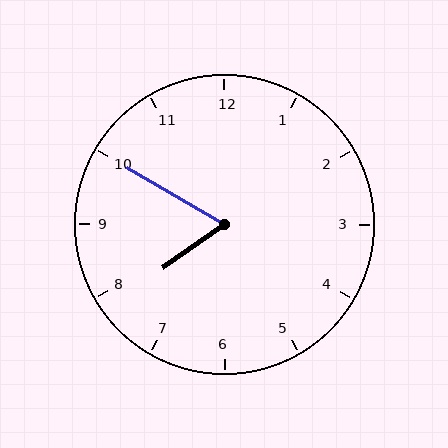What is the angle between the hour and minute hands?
Approximately 65 degrees.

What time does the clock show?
7:50.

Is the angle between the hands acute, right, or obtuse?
It is acute.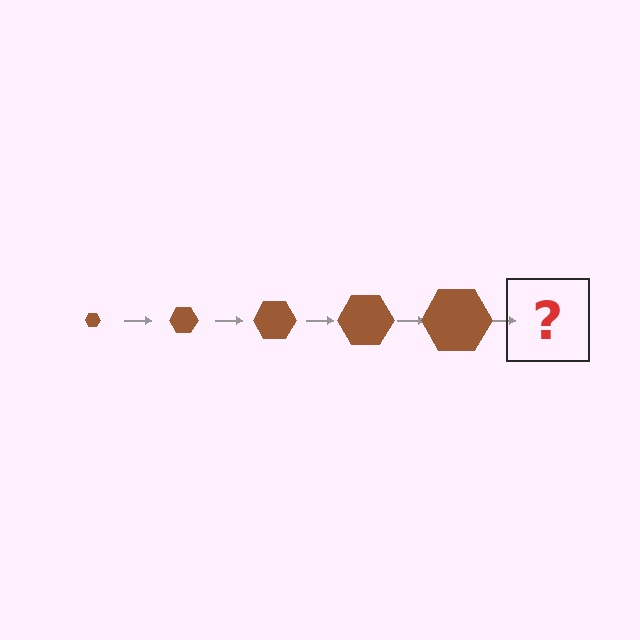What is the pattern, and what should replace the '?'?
The pattern is that the hexagon gets progressively larger each step. The '?' should be a brown hexagon, larger than the previous one.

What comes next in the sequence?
The next element should be a brown hexagon, larger than the previous one.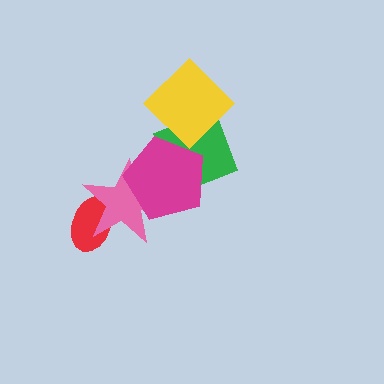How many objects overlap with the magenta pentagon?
3 objects overlap with the magenta pentagon.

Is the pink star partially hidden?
Yes, it is partially covered by another shape.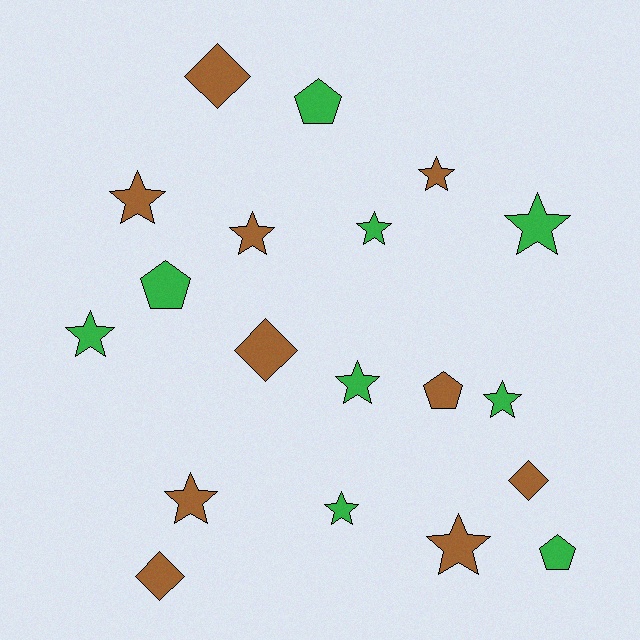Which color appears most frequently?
Brown, with 10 objects.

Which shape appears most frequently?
Star, with 11 objects.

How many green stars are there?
There are 6 green stars.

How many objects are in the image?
There are 19 objects.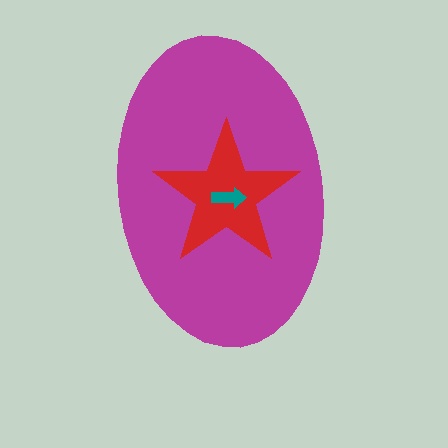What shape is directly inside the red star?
The teal arrow.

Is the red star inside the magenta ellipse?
Yes.